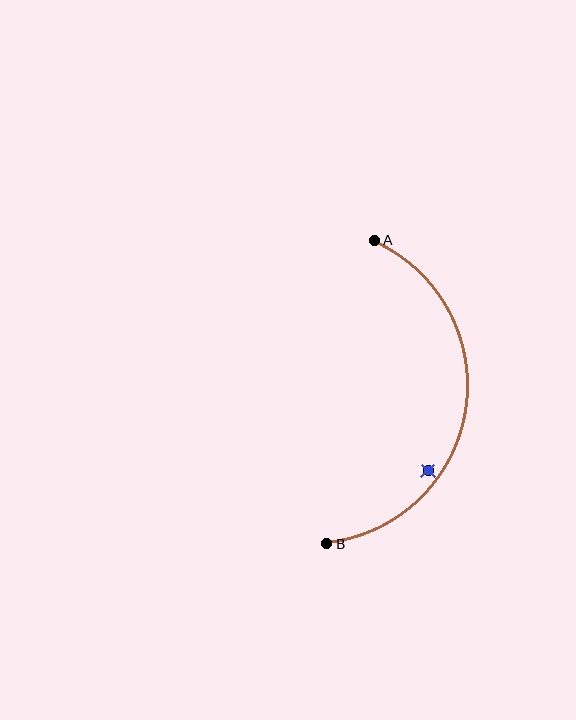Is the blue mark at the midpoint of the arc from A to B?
No — the blue mark does not lie on the arc at all. It sits slightly inside the curve.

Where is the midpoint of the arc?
The arc midpoint is the point on the curve farthest from the straight line joining A and B. It sits to the right of that line.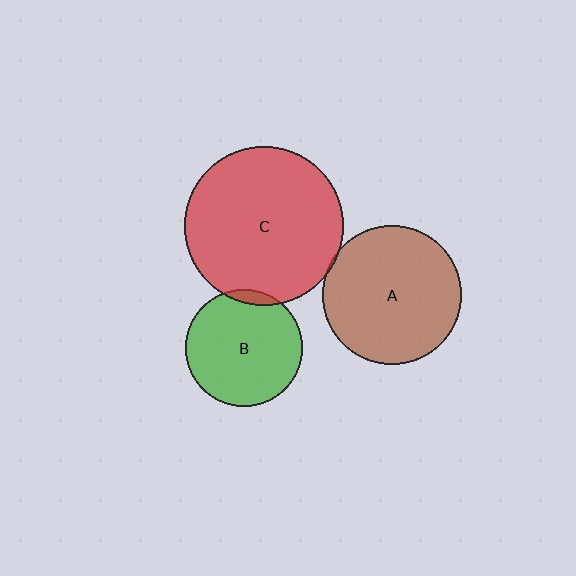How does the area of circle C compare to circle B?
Approximately 1.9 times.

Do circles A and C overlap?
Yes.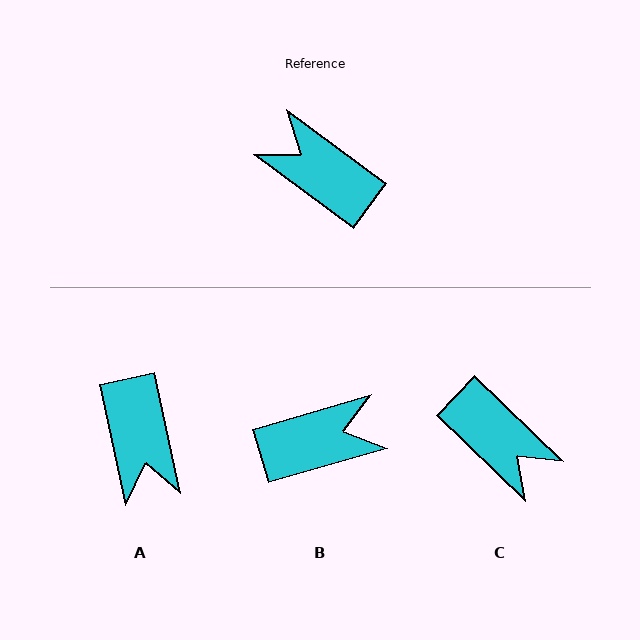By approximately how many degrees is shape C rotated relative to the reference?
Approximately 172 degrees counter-clockwise.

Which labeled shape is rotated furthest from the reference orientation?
C, about 172 degrees away.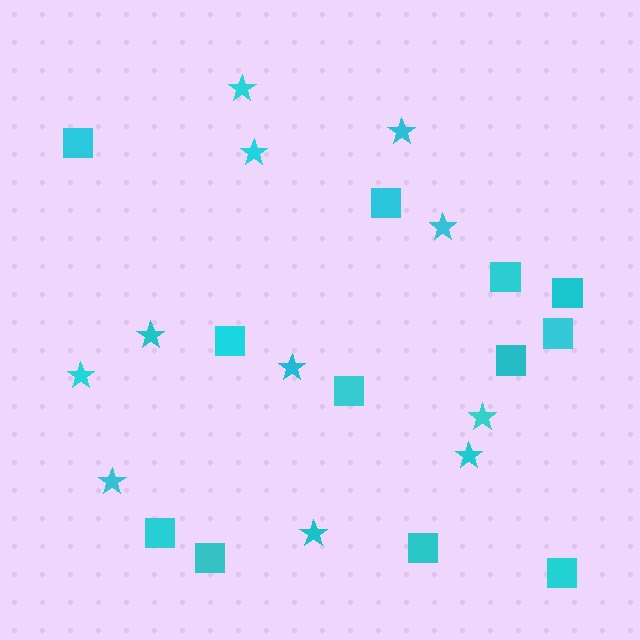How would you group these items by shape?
There are 2 groups: one group of squares (12) and one group of stars (11).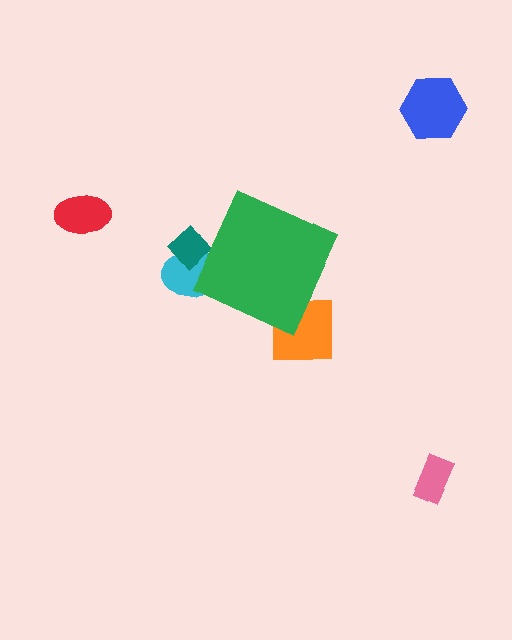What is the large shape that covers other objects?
A green diamond.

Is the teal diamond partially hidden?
Yes, the teal diamond is partially hidden behind the green diamond.